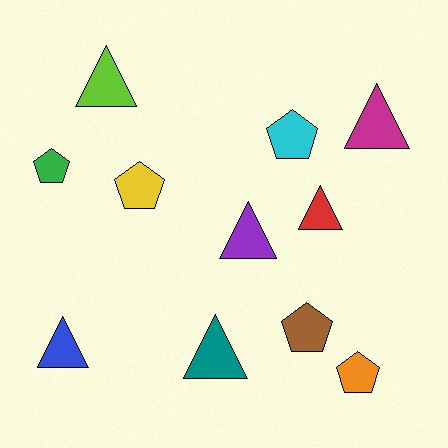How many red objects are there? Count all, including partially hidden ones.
There is 1 red object.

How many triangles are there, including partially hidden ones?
There are 6 triangles.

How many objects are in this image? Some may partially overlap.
There are 11 objects.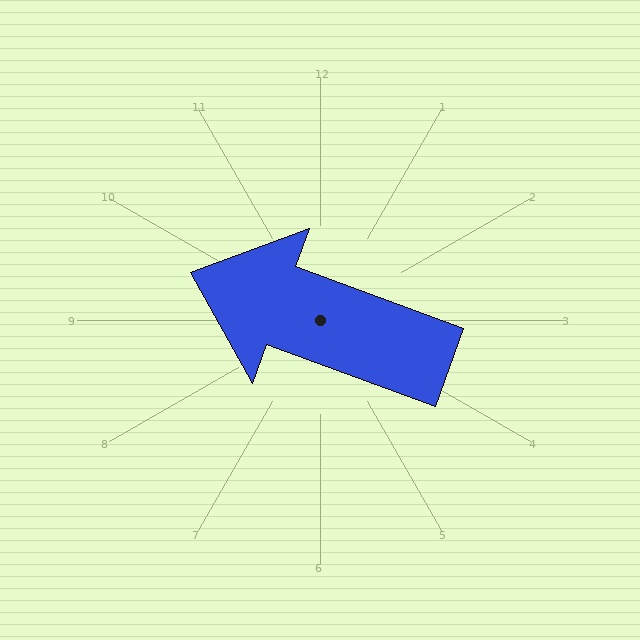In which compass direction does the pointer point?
West.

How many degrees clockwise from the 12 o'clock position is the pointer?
Approximately 290 degrees.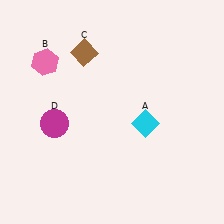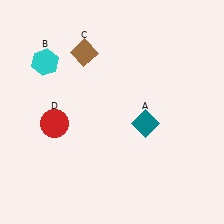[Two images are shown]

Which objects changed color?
A changed from cyan to teal. B changed from pink to cyan. D changed from magenta to red.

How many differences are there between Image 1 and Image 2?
There are 3 differences between the two images.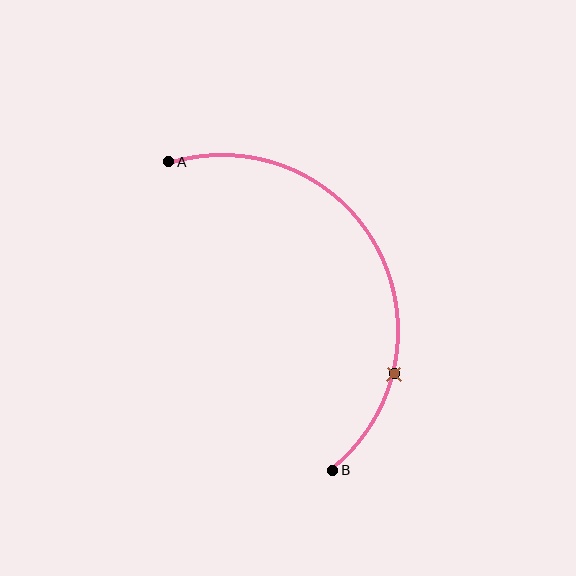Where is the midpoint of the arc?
The arc midpoint is the point on the curve farthest from the straight line joining A and B. It sits to the right of that line.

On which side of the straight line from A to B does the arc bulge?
The arc bulges to the right of the straight line connecting A and B.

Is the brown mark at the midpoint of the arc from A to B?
No. The brown mark lies on the arc but is closer to endpoint B. The arc midpoint would be at the point on the curve equidistant along the arc from both A and B.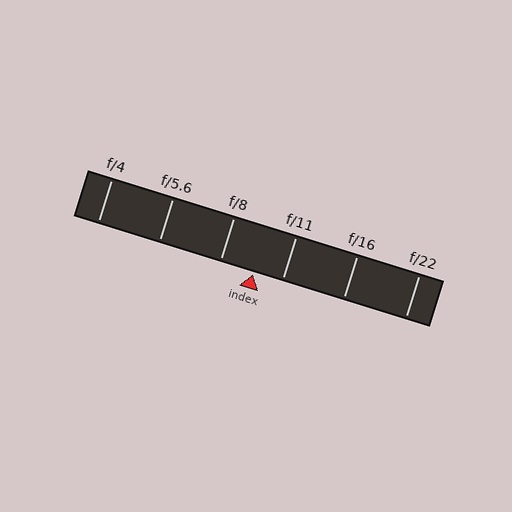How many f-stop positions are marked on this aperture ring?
There are 6 f-stop positions marked.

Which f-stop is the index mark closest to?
The index mark is closest to f/11.